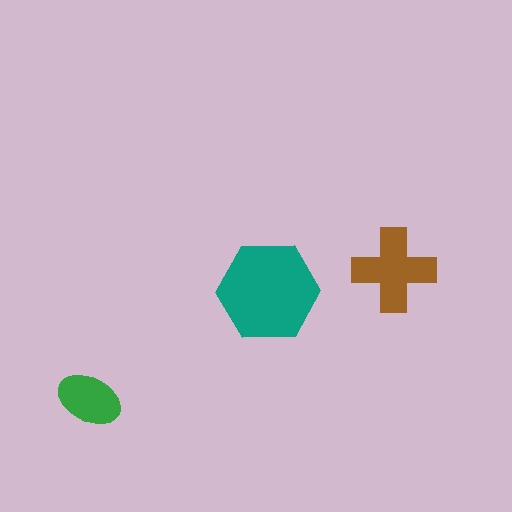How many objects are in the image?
There are 3 objects in the image.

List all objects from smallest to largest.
The green ellipse, the brown cross, the teal hexagon.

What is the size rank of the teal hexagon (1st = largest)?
1st.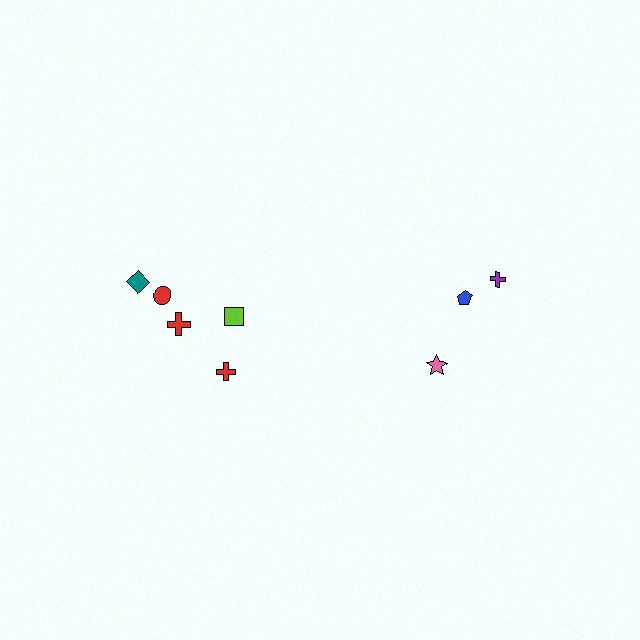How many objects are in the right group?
There are 3 objects.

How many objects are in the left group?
There are 5 objects.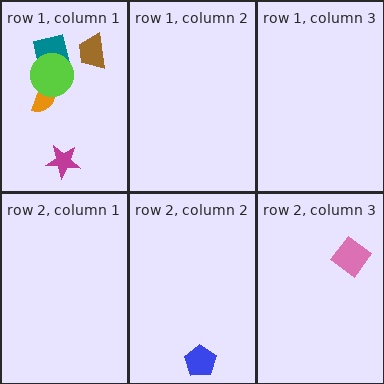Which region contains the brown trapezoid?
The row 1, column 1 region.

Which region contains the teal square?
The row 1, column 1 region.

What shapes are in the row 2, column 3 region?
The pink diamond.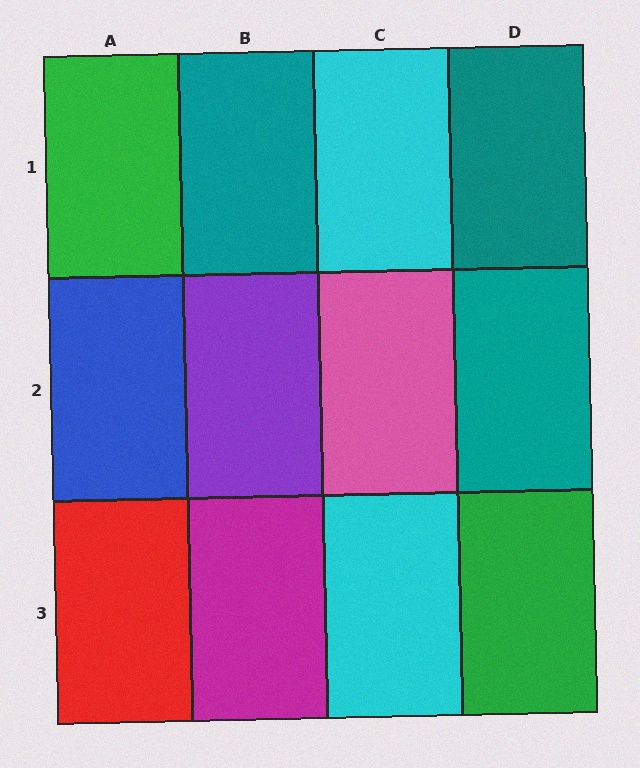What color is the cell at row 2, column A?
Blue.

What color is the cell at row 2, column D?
Teal.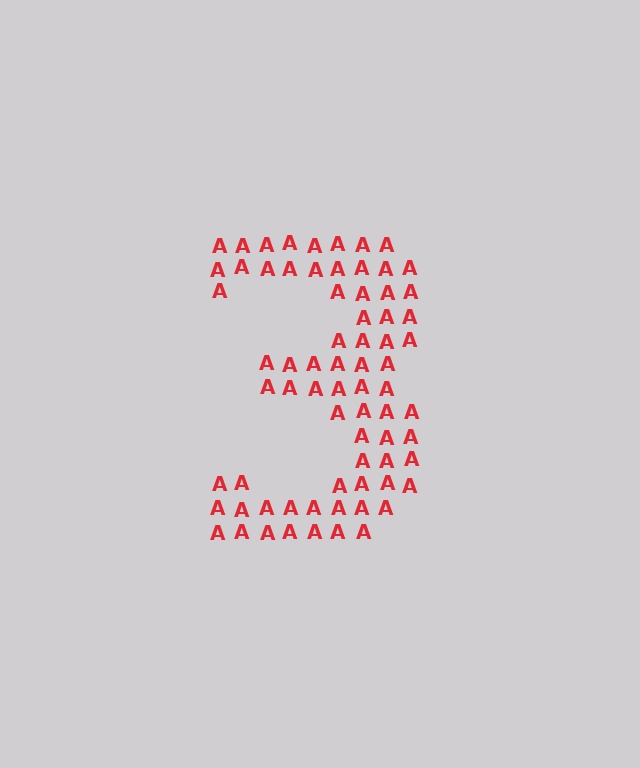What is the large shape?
The large shape is the digit 3.